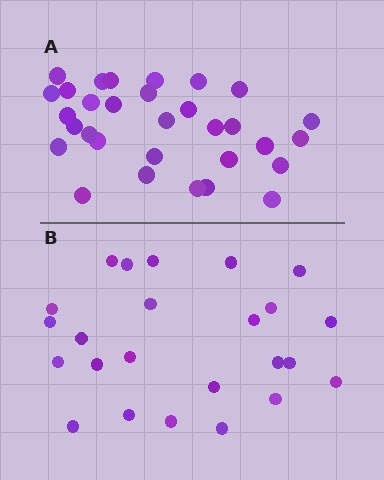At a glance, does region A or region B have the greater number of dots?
Region A (the top region) has more dots.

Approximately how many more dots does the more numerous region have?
Region A has roughly 8 or so more dots than region B.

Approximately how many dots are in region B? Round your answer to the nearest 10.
About 20 dots. (The exact count is 24, which rounds to 20.)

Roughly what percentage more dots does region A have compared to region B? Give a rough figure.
About 30% more.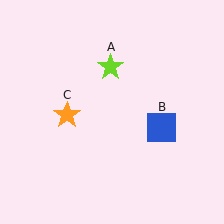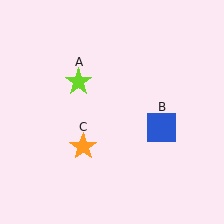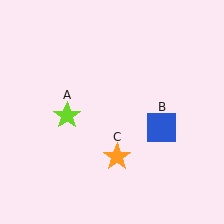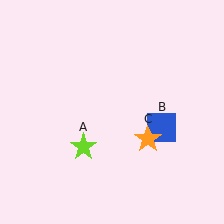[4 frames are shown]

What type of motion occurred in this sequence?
The lime star (object A), orange star (object C) rotated counterclockwise around the center of the scene.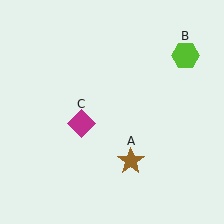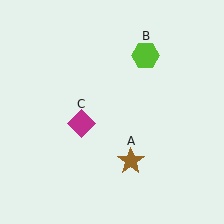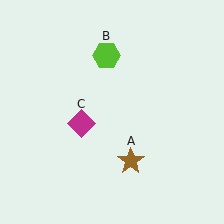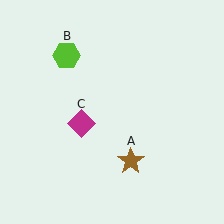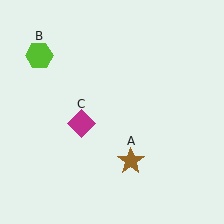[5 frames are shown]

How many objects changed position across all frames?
1 object changed position: lime hexagon (object B).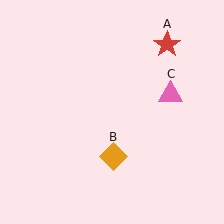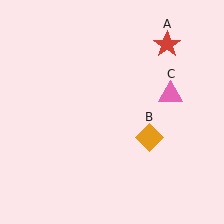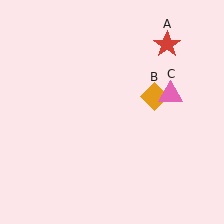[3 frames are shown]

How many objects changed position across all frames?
1 object changed position: orange diamond (object B).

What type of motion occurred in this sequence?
The orange diamond (object B) rotated counterclockwise around the center of the scene.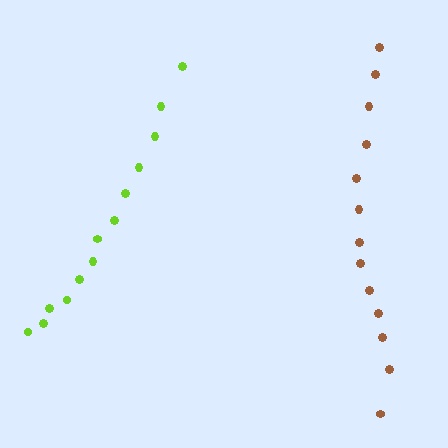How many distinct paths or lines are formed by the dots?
There are 2 distinct paths.